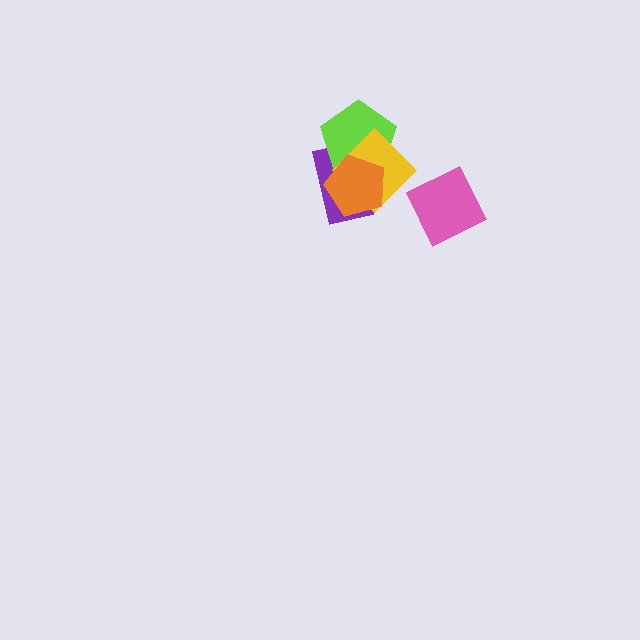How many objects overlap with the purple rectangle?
3 objects overlap with the purple rectangle.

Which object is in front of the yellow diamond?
The orange pentagon is in front of the yellow diamond.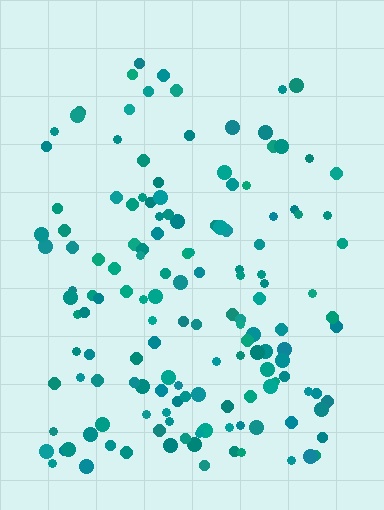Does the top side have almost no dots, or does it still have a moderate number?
Still a moderate number, just noticeably fewer than the bottom.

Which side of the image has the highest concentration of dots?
The bottom.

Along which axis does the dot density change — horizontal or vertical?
Vertical.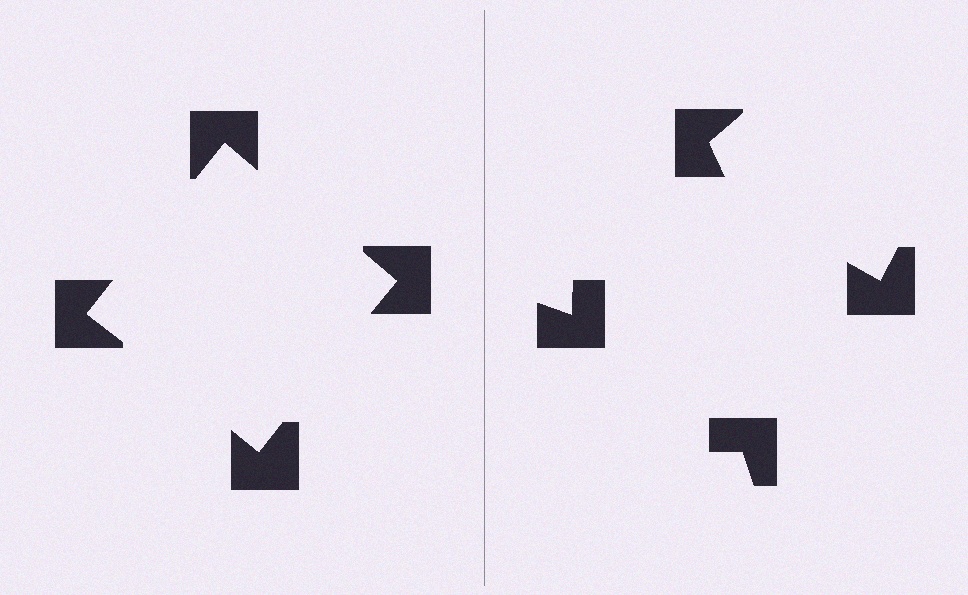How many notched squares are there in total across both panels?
8 — 4 on each side.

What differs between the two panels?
The notched squares are positioned identically on both sides; only the wedge orientations differ. On the left they align to a square; on the right they are misaligned.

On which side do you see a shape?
An illusory square appears on the left side. On the right side the wedge cuts are rotated, so no coherent shape forms.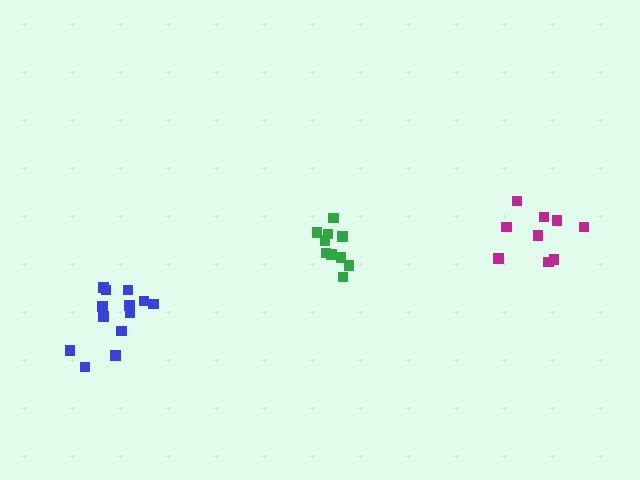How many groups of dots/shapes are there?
There are 3 groups.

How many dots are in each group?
Group 1: 10 dots, Group 2: 13 dots, Group 3: 9 dots (32 total).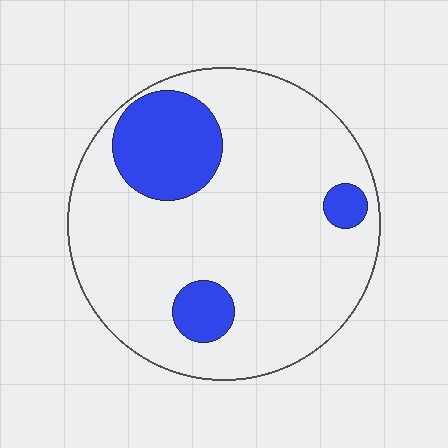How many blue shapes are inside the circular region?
3.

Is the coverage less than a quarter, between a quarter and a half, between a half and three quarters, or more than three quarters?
Less than a quarter.